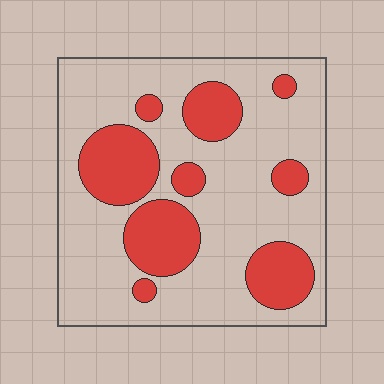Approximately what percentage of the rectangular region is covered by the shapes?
Approximately 30%.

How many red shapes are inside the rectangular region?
9.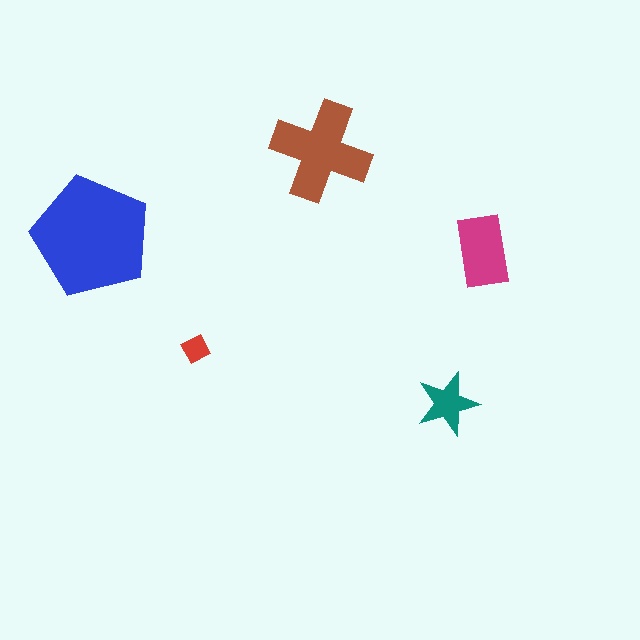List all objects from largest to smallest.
The blue pentagon, the brown cross, the magenta rectangle, the teal star, the red diamond.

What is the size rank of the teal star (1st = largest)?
4th.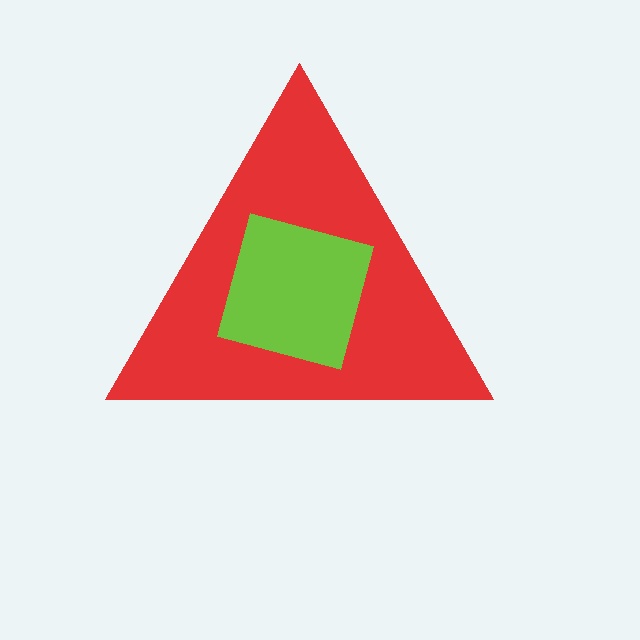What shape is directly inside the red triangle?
The lime diamond.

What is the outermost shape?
The red triangle.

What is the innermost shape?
The lime diamond.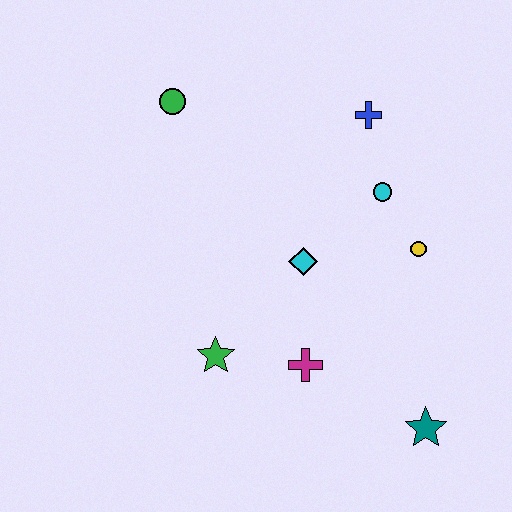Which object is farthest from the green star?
The blue cross is farthest from the green star.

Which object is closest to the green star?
The magenta cross is closest to the green star.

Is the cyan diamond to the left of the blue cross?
Yes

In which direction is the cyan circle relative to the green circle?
The cyan circle is to the right of the green circle.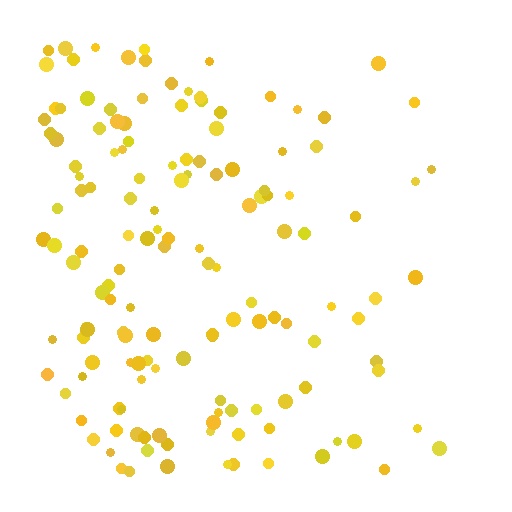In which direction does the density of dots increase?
From right to left, with the left side densest.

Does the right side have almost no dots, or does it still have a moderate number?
Still a moderate number, just noticeably fewer than the left.